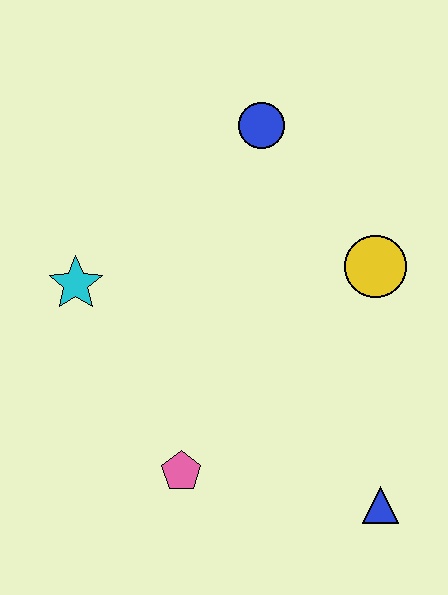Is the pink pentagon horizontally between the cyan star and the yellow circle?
Yes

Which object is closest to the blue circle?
The yellow circle is closest to the blue circle.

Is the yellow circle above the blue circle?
No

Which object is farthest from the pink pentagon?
The blue circle is farthest from the pink pentagon.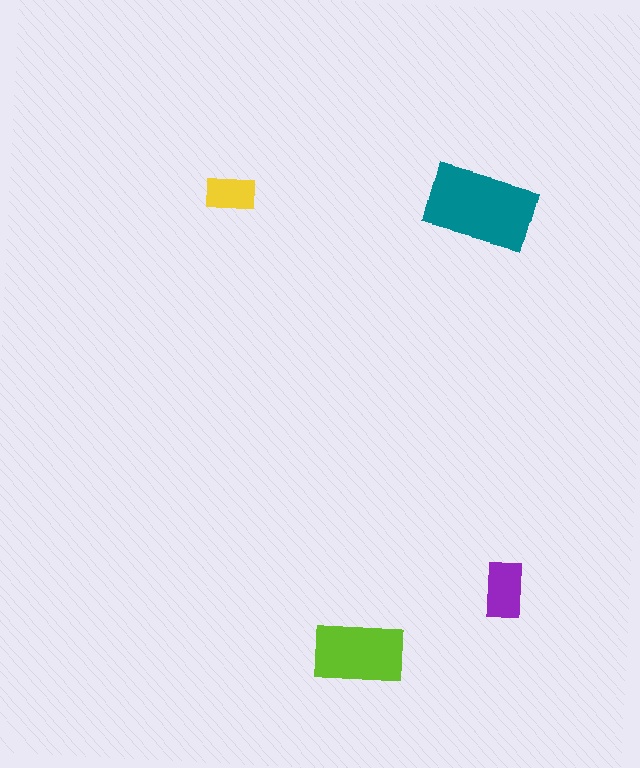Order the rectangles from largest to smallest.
the teal one, the lime one, the purple one, the yellow one.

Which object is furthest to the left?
The yellow rectangle is leftmost.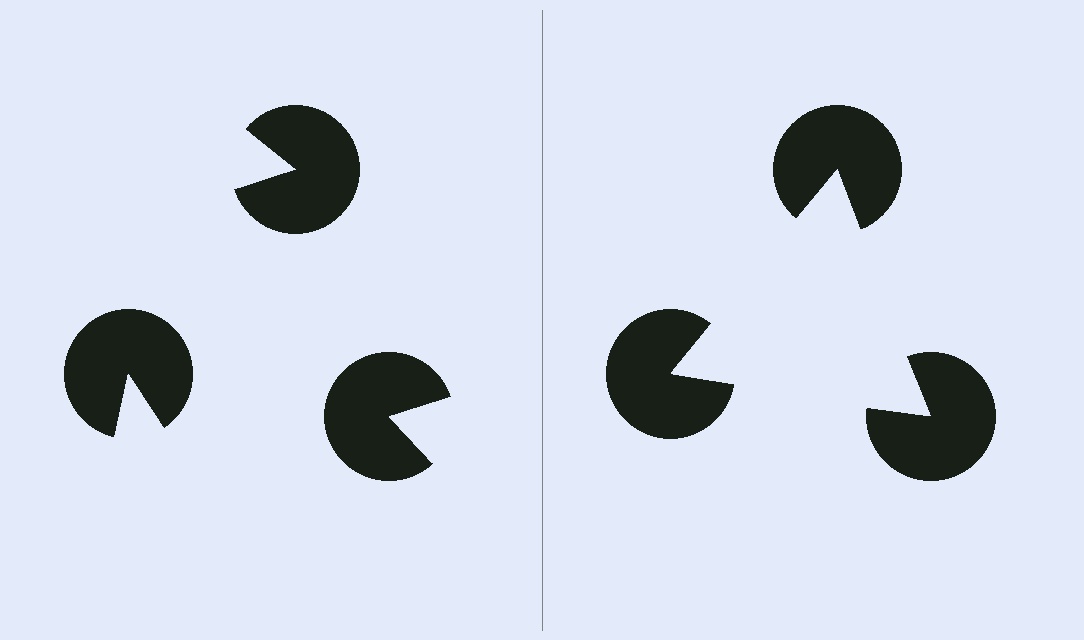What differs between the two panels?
The pac-man discs are positioned identically on both sides; only the wedge orientations differ. On the right they align to a triangle; on the left they are misaligned.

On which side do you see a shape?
An illusory triangle appears on the right side. On the left side the wedge cuts are rotated, so no coherent shape forms.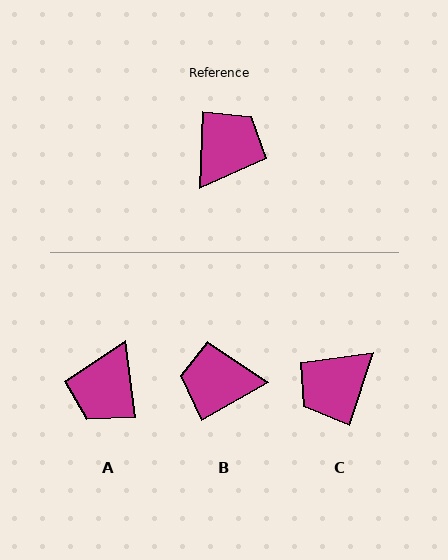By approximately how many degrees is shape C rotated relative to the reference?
Approximately 164 degrees counter-clockwise.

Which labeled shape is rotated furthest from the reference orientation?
A, about 170 degrees away.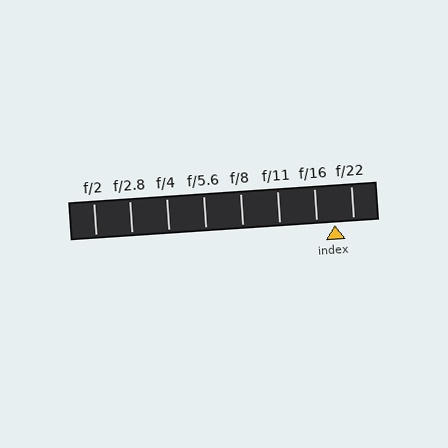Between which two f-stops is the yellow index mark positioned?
The index mark is between f/16 and f/22.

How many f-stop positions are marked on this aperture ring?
There are 8 f-stop positions marked.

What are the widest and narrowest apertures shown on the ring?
The widest aperture shown is f/2 and the narrowest is f/22.